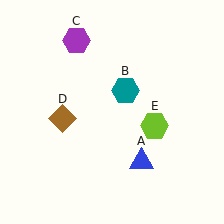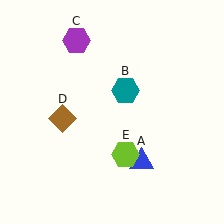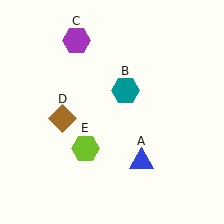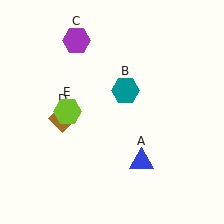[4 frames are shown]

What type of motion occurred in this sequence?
The lime hexagon (object E) rotated clockwise around the center of the scene.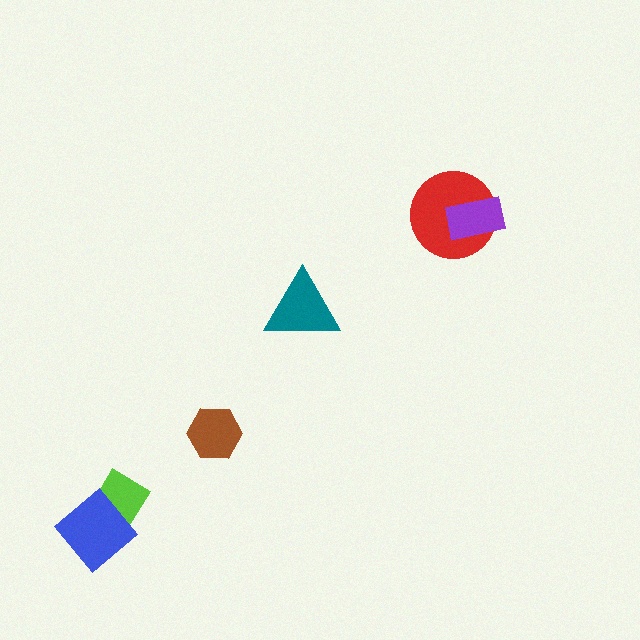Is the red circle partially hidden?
Yes, it is partially covered by another shape.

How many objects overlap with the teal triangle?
0 objects overlap with the teal triangle.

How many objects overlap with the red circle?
1 object overlaps with the red circle.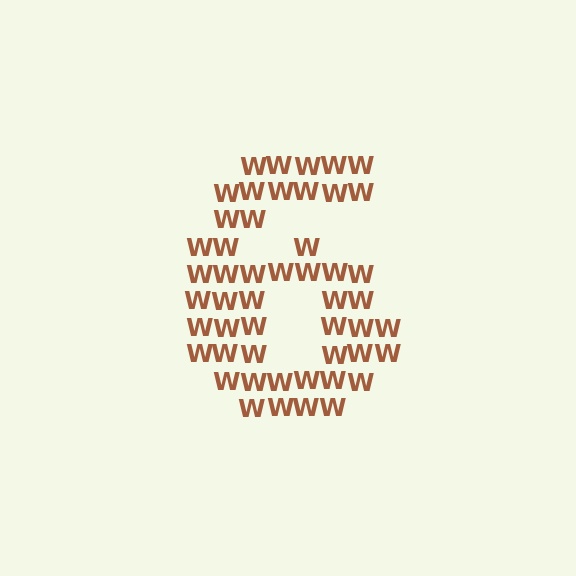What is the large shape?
The large shape is the digit 6.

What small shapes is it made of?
It is made of small letter W's.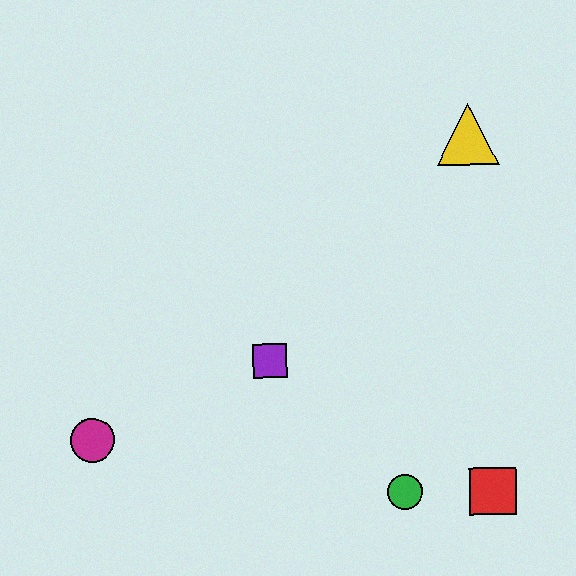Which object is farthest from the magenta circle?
The yellow triangle is farthest from the magenta circle.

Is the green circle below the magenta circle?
Yes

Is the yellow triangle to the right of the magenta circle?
Yes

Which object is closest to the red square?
The green circle is closest to the red square.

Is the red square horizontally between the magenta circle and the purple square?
No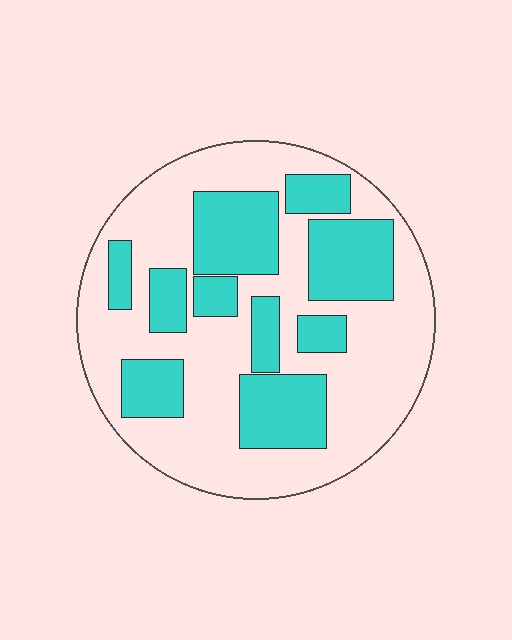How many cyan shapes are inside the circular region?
10.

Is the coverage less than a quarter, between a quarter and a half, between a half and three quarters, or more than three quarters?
Between a quarter and a half.